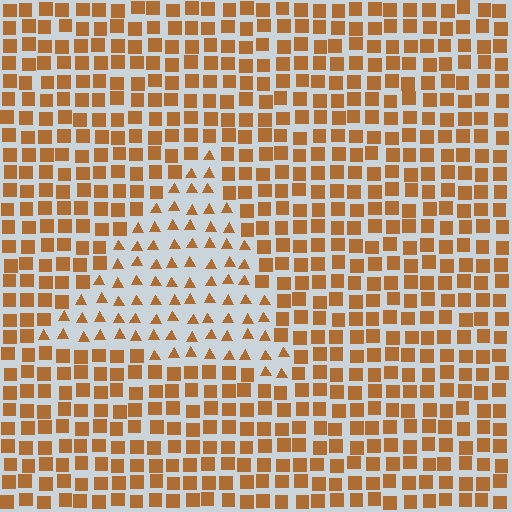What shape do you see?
I see a triangle.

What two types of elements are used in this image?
The image uses triangles inside the triangle region and squares outside it.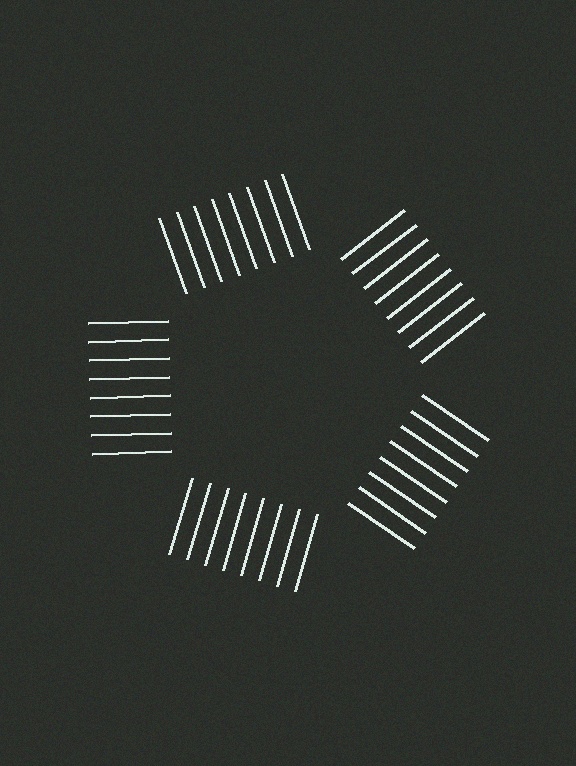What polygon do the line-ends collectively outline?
An illusory pentagon — the line segments terminate on its edges but no continuous stroke is drawn.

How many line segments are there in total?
40 — 8 along each of the 5 edges.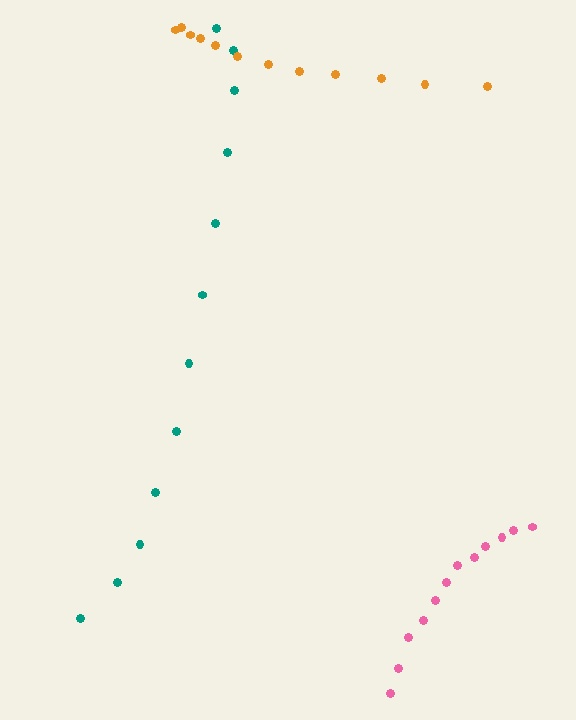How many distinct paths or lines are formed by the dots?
There are 3 distinct paths.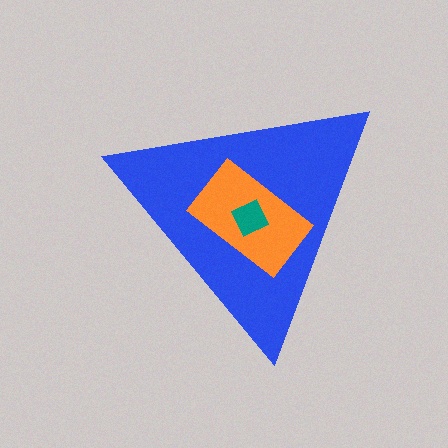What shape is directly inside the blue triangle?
The orange rectangle.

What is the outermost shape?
The blue triangle.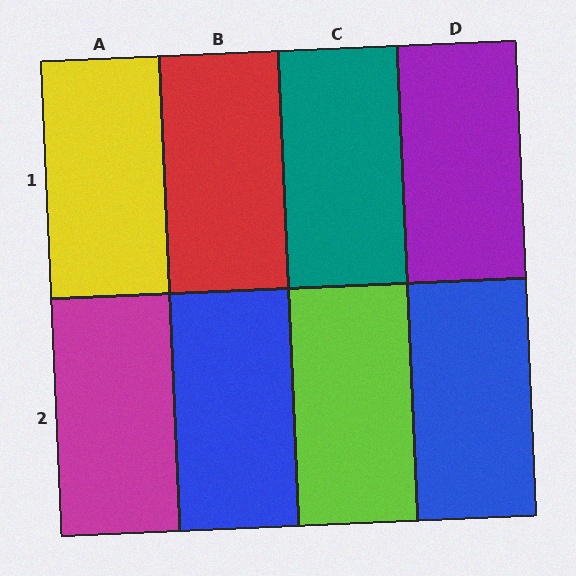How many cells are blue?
2 cells are blue.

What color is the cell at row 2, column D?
Blue.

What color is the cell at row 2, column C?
Lime.